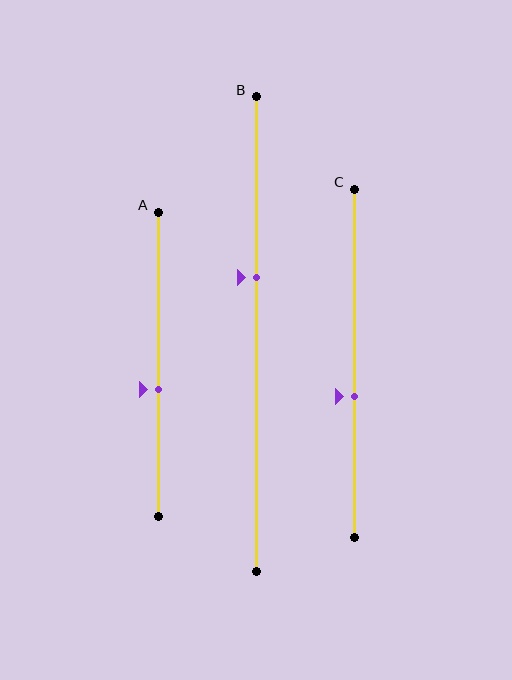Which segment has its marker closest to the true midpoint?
Segment A has its marker closest to the true midpoint.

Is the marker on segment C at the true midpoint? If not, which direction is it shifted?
No, the marker on segment C is shifted downward by about 10% of the segment length.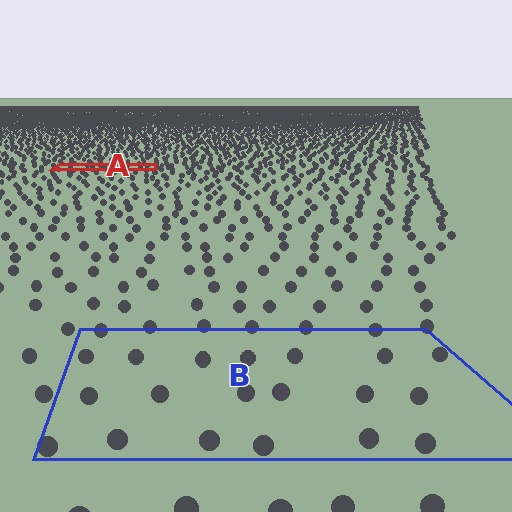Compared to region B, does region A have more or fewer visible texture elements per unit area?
Region A has more texture elements per unit area — they are packed more densely because it is farther away.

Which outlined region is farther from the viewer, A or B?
Region A is farther from the viewer — the texture elements inside it appear smaller and more densely packed.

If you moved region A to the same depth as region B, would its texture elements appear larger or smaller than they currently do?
They would appear larger. At a closer depth, the same texture elements are projected at a bigger on-screen size.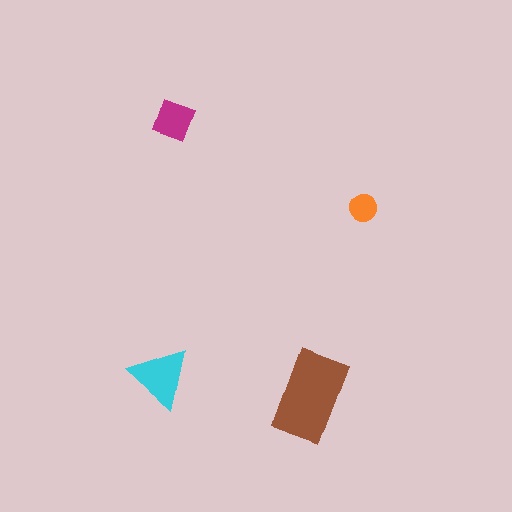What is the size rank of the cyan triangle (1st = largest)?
2nd.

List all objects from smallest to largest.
The orange circle, the magenta square, the cyan triangle, the brown rectangle.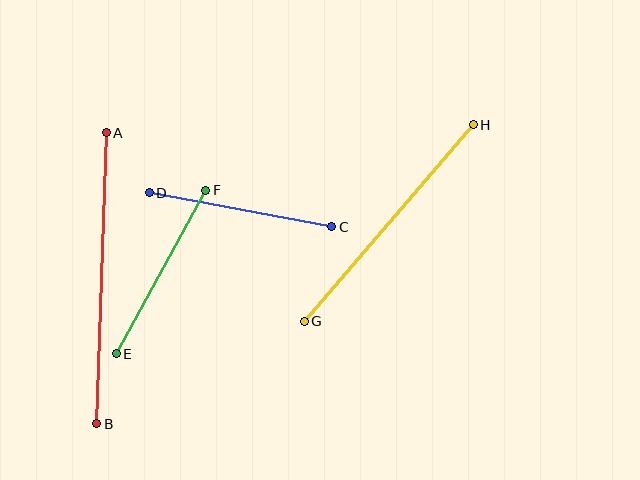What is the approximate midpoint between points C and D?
The midpoint is at approximately (240, 210) pixels.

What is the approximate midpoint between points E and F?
The midpoint is at approximately (161, 272) pixels.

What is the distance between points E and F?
The distance is approximately 186 pixels.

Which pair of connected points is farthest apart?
Points A and B are farthest apart.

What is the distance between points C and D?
The distance is approximately 186 pixels.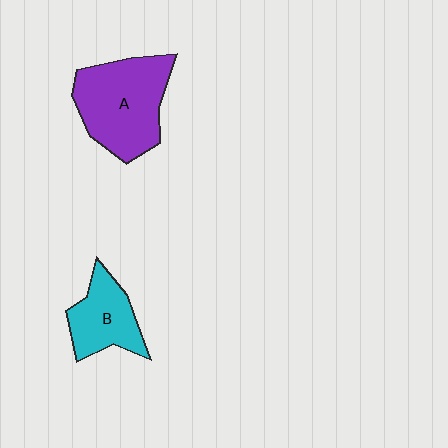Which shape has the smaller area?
Shape B (cyan).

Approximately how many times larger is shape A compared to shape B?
Approximately 1.7 times.